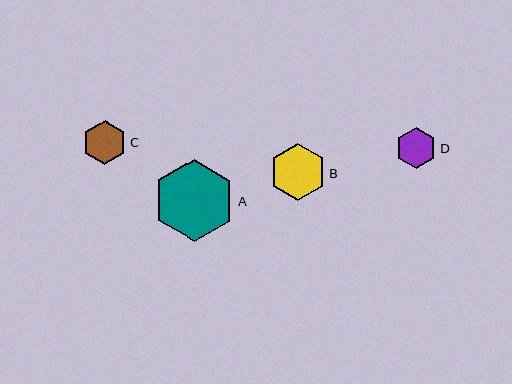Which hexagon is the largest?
Hexagon A is the largest with a size of approximately 82 pixels.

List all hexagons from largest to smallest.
From largest to smallest: A, B, C, D.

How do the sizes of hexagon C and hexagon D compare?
Hexagon C and hexagon D are approximately the same size.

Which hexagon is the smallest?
Hexagon D is the smallest with a size of approximately 41 pixels.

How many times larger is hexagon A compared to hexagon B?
Hexagon A is approximately 1.4 times the size of hexagon B.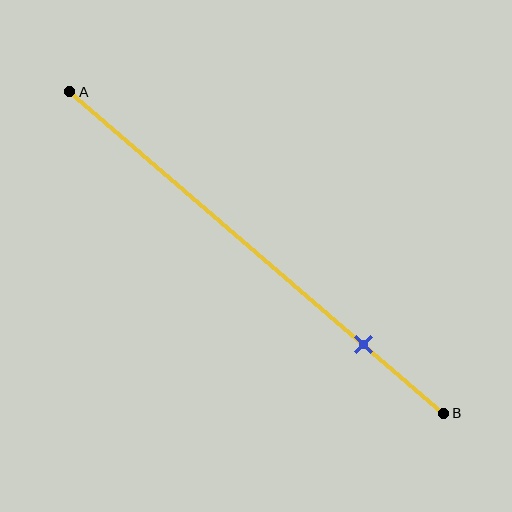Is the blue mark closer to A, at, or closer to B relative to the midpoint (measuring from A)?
The blue mark is closer to point B than the midpoint of segment AB.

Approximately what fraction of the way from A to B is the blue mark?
The blue mark is approximately 80% of the way from A to B.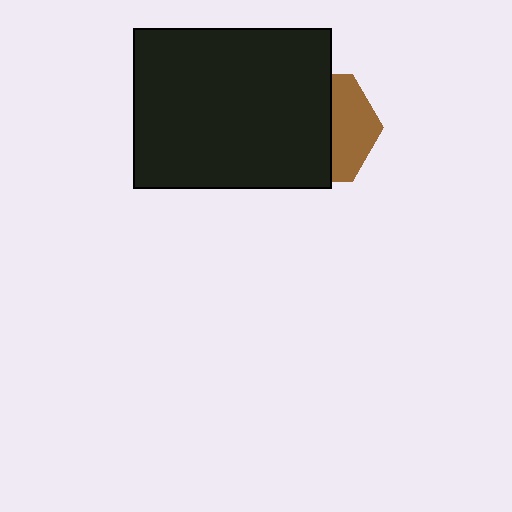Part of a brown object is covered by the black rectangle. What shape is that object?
It is a hexagon.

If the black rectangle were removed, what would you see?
You would see the complete brown hexagon.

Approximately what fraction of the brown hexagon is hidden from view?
Roughly 61% of the brown hexagon is hidden behind the black rectangle.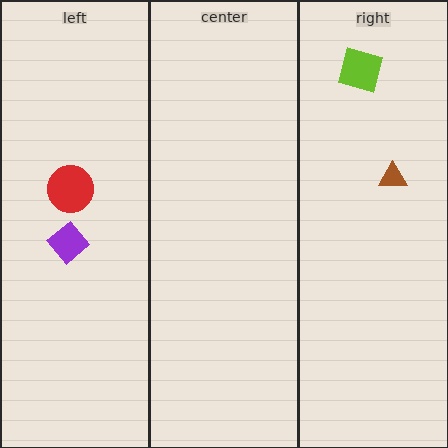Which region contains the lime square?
The right region.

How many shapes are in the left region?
2.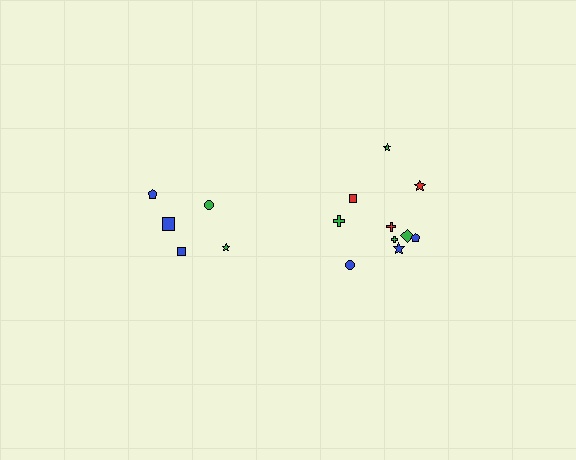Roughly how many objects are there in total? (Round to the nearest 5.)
Roughly 15 objects in total.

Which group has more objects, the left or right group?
The right group.